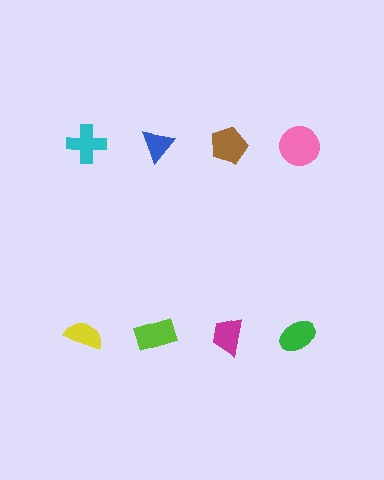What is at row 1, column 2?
A blue triangle.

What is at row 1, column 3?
A brown pentagon.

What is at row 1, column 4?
A pink circle.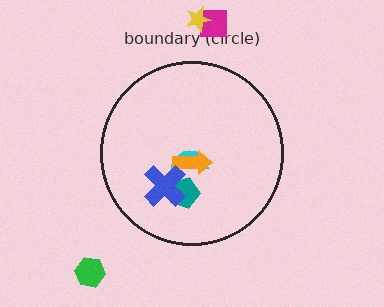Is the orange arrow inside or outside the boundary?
Inside.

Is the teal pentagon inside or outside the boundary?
Inside.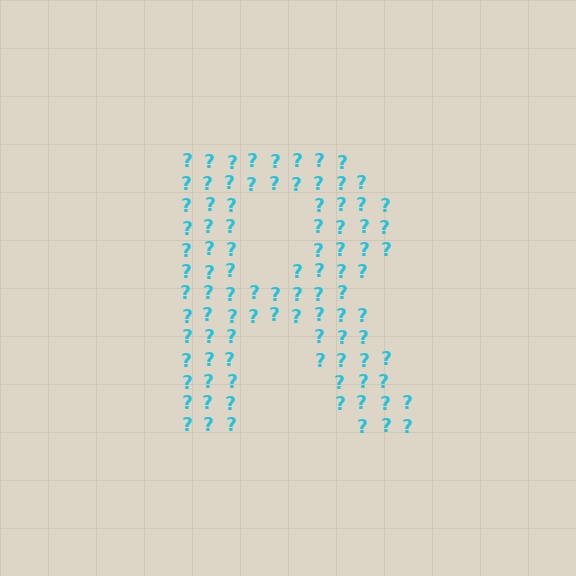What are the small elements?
The small elements are question marks.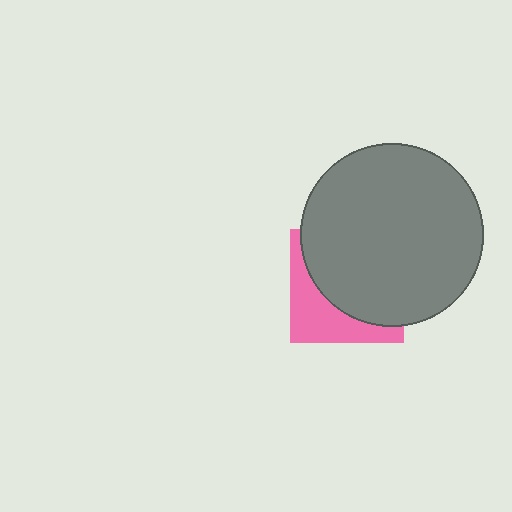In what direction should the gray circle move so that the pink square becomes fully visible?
The gray circle should move toward the upper-right. That is the shortest direction to clear the overlap and leave the pink square fully visible.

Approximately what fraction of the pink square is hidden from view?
Roughly 64% of the pink square is hidden behind the gray circle.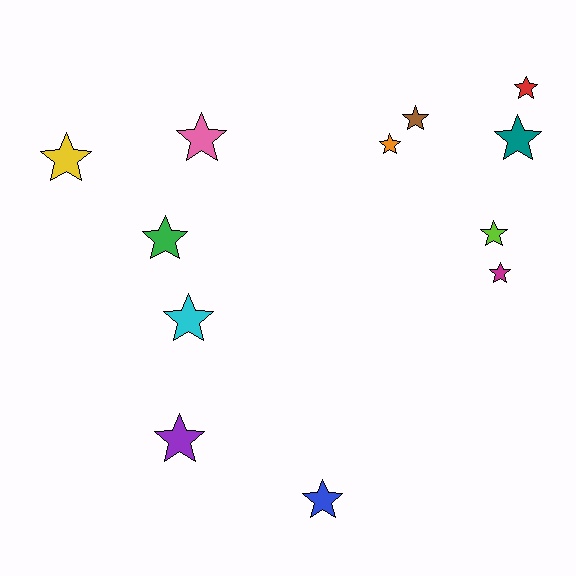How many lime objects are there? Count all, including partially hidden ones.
There is 1 lime object.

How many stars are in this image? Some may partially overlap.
There are 12 stars.